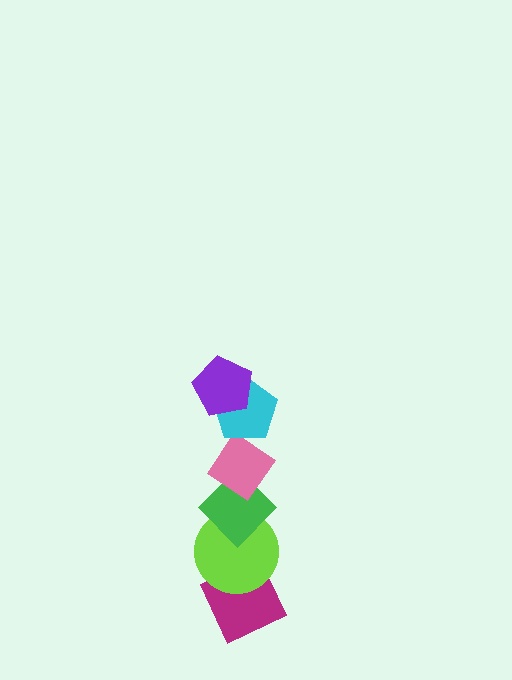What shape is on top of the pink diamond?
The cyan pentagon is on top of the pink diamond.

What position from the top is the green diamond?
The green diamond is 4th from the top.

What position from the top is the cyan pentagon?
The cyan pentagon is 2nd from the top.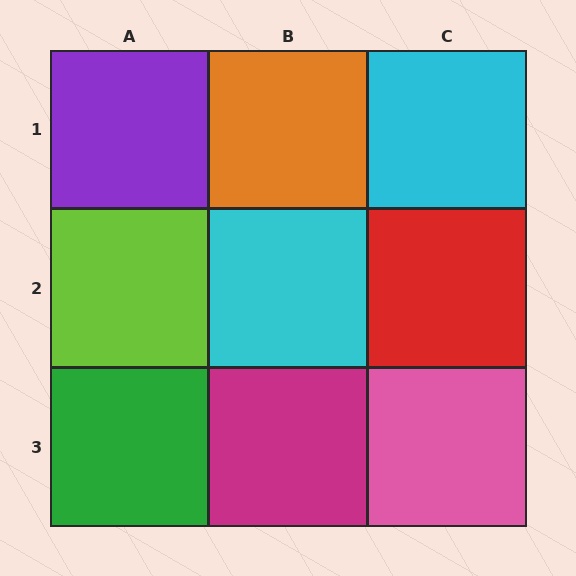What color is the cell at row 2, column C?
Red.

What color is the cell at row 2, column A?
Lime.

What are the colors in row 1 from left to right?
Purple, orange, cyan.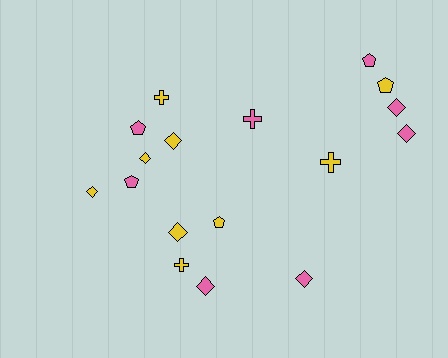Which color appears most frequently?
Yellow, with 9 objects.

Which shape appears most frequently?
Diamond, with 8 objects.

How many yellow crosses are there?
There are 3 yellow crosses.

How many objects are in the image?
There are 17 objects.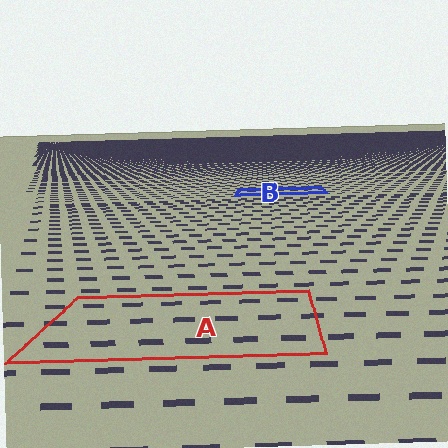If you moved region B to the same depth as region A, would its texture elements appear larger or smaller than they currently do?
They would appear larger. At a closer depth, the same texture elements are projected at a bigger on-screen size.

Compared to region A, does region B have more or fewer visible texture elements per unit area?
Region B has more texture elements per unit area — they are packed more densely because it is farther away.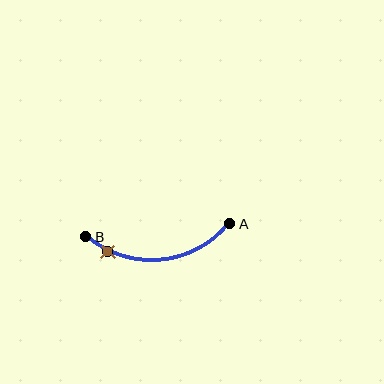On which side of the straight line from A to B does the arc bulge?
The arc bulges below the straight line connecting A and B.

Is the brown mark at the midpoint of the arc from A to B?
No. The brown mark lies on the arc but is closer to endpoint B. The arc midpoint would be at the point on the curve equidistant along the arc from both A and B.